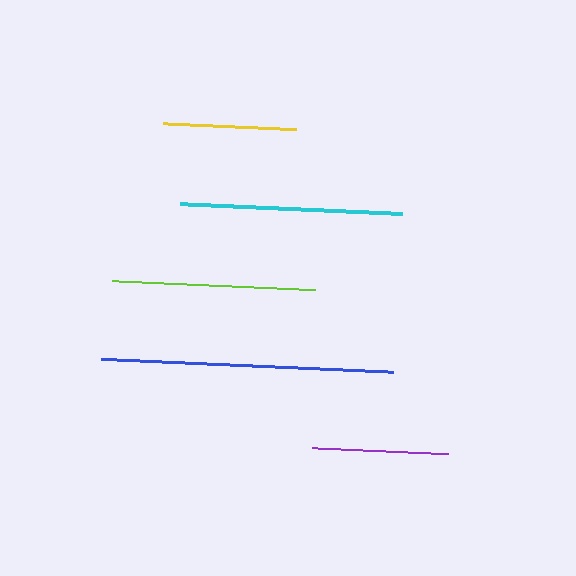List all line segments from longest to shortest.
From longest to shortest: blue, cyan, lime, purple, yellow.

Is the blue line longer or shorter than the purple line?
The blue line is longer than the purple line.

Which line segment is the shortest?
The yellow line is the shortest at approximately 132 pixels.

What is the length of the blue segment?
The blue segment is approximately 292 pixels long.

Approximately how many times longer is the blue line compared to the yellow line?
The blue line is approximately 2.2 times the length of the yellow line.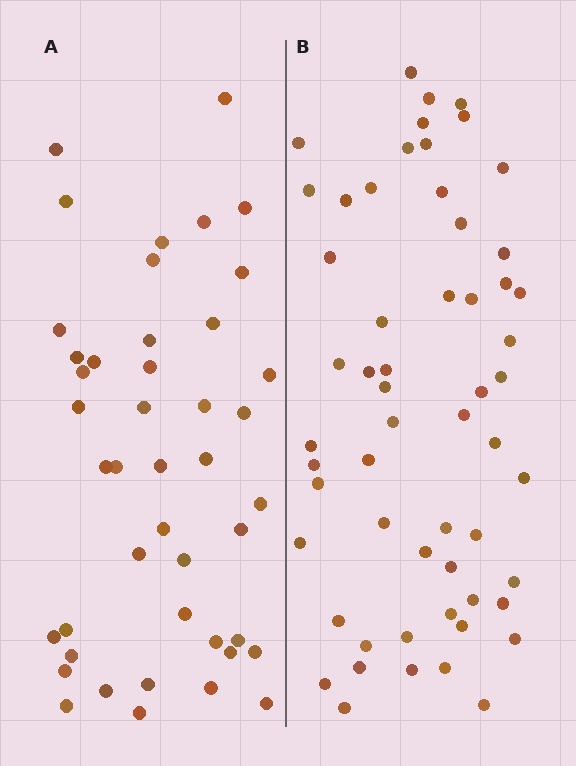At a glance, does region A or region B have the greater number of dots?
Region B (the right region) has more dots.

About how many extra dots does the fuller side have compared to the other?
Region B has approximately 15 more dots than region A.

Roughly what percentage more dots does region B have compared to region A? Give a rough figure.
About 30% more.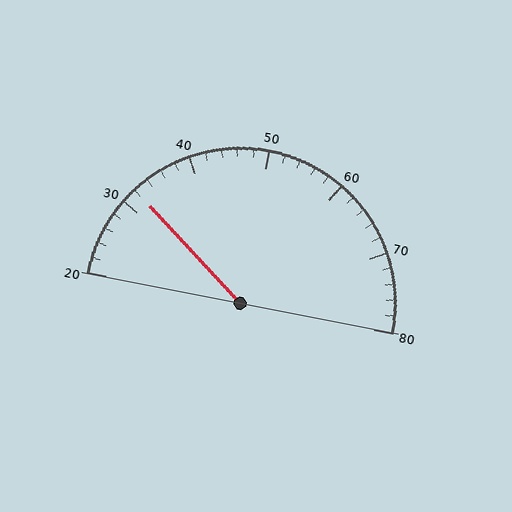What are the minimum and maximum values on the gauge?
The gauge ranges from 20 to 80.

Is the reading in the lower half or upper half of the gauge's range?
The reading is in the lower half of the range (20 to 80).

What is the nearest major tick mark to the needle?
The nearest major tick mark is 30.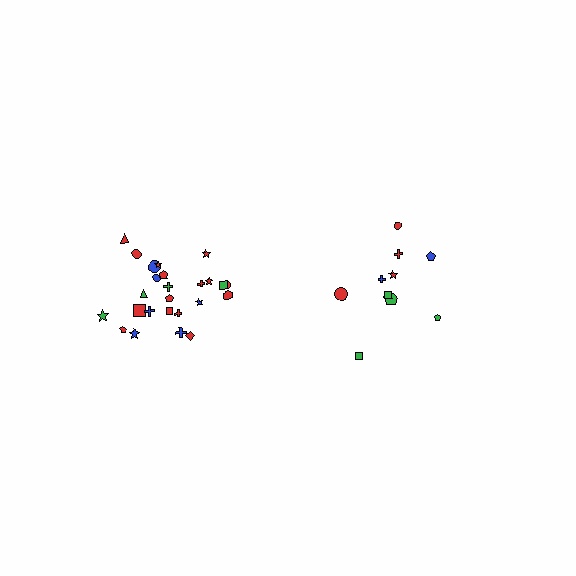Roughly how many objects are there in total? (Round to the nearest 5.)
Roughly 35 objects in total.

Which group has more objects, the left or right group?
The left group.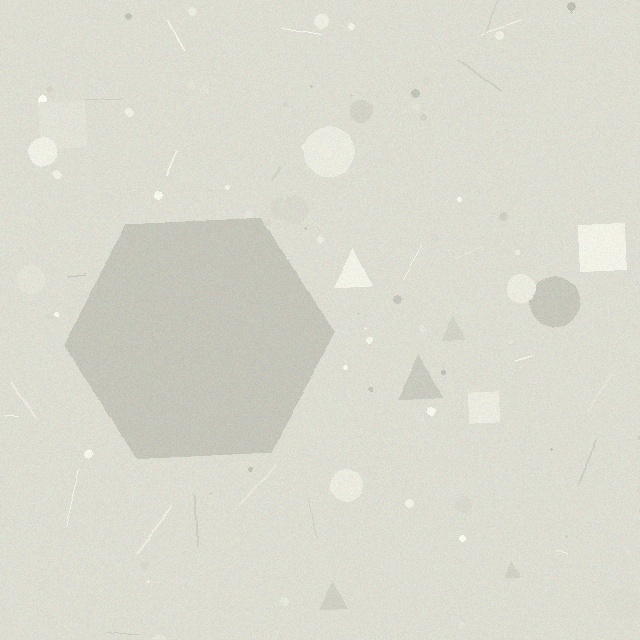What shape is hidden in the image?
A hexagon is hidden in the image.